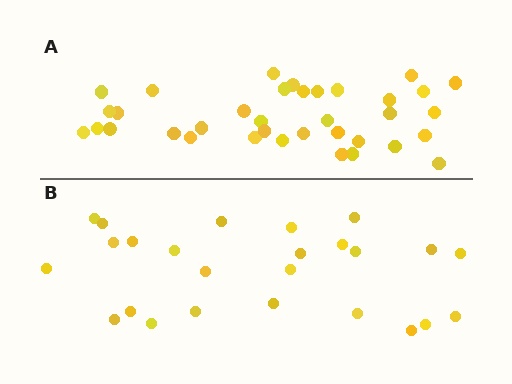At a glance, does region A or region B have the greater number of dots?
Region A (the top region) has more dots.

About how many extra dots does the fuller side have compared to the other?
Region A has roughly 12 or so more dots than region B.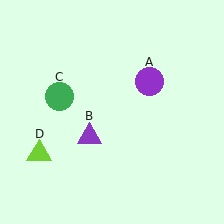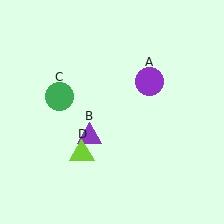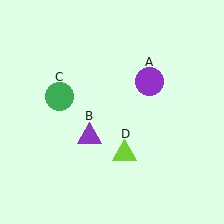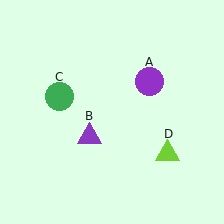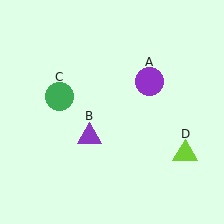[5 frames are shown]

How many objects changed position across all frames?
1 object changed position: lime triangle (object D).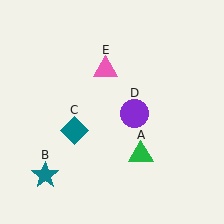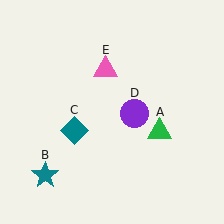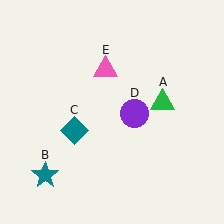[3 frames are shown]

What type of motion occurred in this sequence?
The green triangle (object A) rotated counterclockwise around the center of the scene.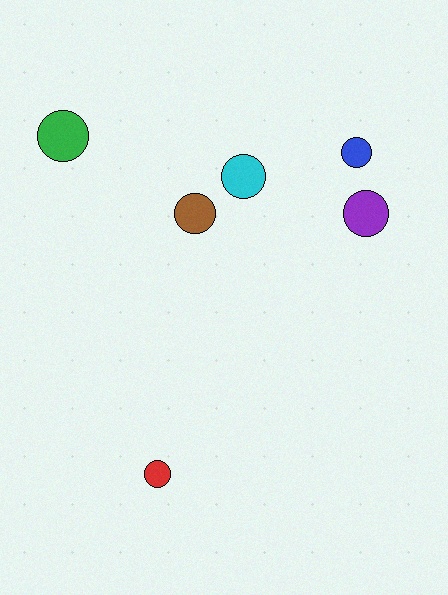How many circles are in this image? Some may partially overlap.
There are 6 circles.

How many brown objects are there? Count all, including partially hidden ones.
There is 1 brown object.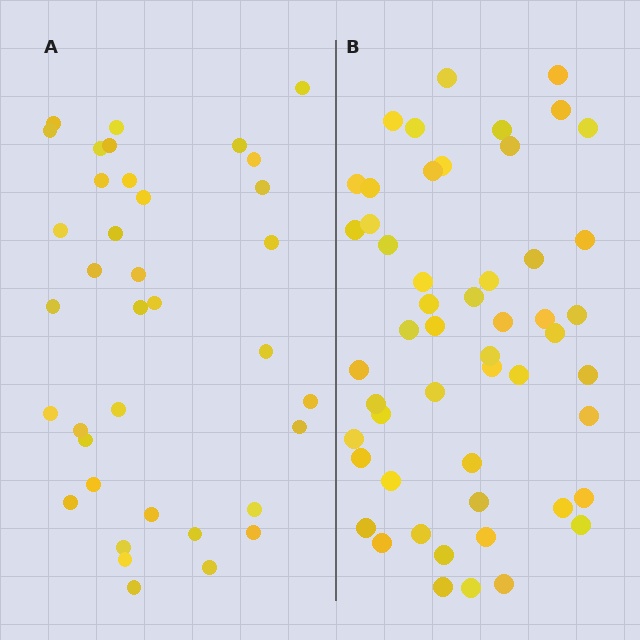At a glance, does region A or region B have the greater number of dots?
Region B (the right region) has more dots.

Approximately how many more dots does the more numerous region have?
Region B has approximately 15 more dots than region A.